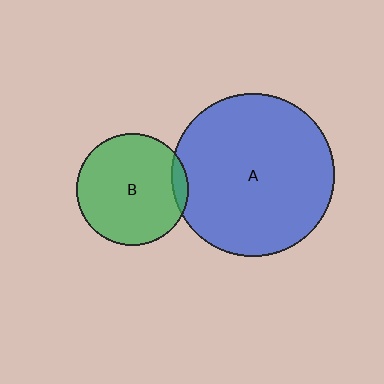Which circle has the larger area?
Circle A (blue).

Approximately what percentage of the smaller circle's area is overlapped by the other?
Approximately 5%.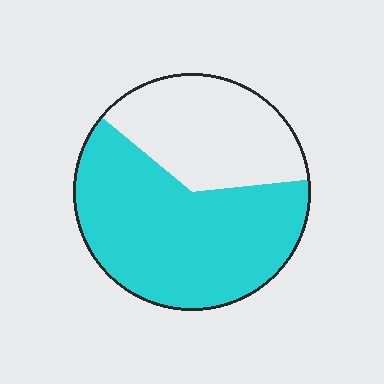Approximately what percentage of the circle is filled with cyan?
Approximately 65%.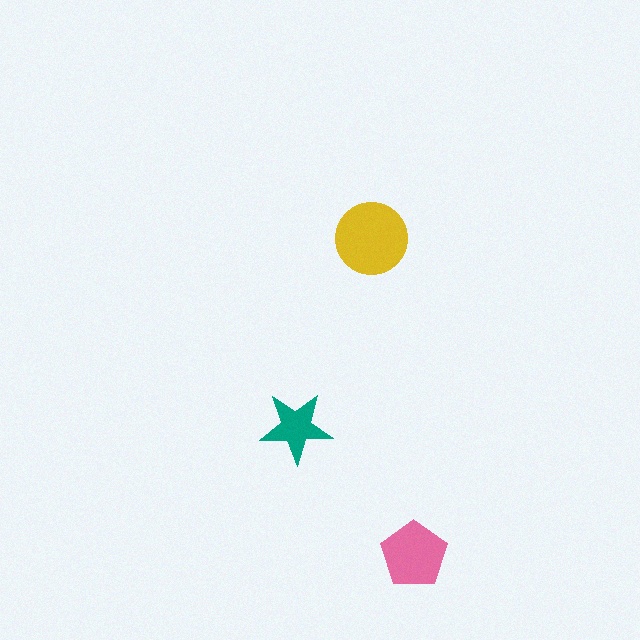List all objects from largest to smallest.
The yellow circle, the pink pentagon, the teal star.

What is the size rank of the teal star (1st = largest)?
3rd.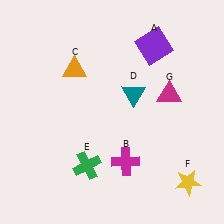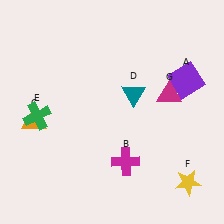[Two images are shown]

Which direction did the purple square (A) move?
The purple square (A) moved down.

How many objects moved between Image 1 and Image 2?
3 objects moved between the two images.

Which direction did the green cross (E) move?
The green cross (E) moved up.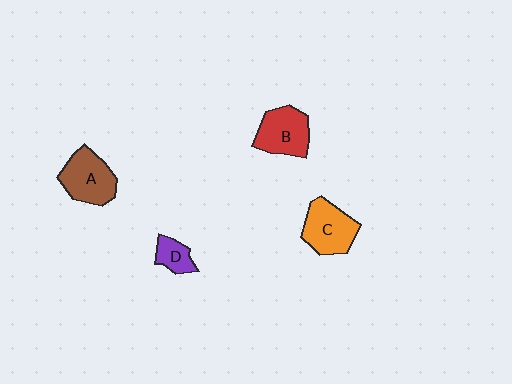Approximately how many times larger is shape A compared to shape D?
Approximately 2.1 times.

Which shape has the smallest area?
Shape D (purple).